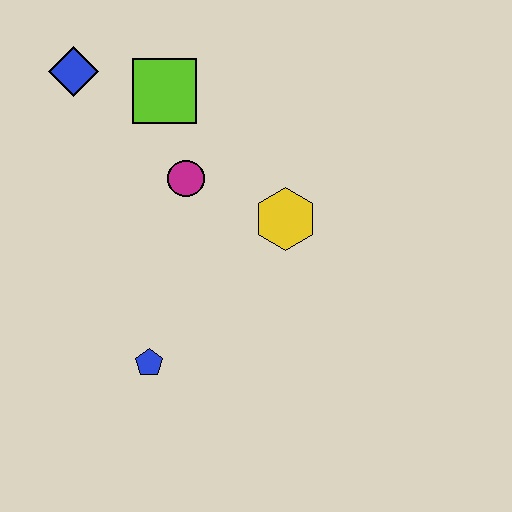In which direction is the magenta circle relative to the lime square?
The magenta circle is below the lime square.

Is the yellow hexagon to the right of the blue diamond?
Yes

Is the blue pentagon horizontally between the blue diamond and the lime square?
Yes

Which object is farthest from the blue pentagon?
The blue diamond is farthest from the blue pentagon.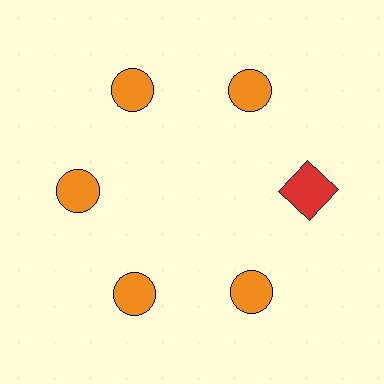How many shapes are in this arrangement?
There are 6 shapes arranged in a ring pattern.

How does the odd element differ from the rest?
It differs in both color (red instead of orange) and shape (square instead of circle).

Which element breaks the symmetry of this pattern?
The red square at roughly the 3 o'clock position breaks the symmetry. All other shapes are orange circles.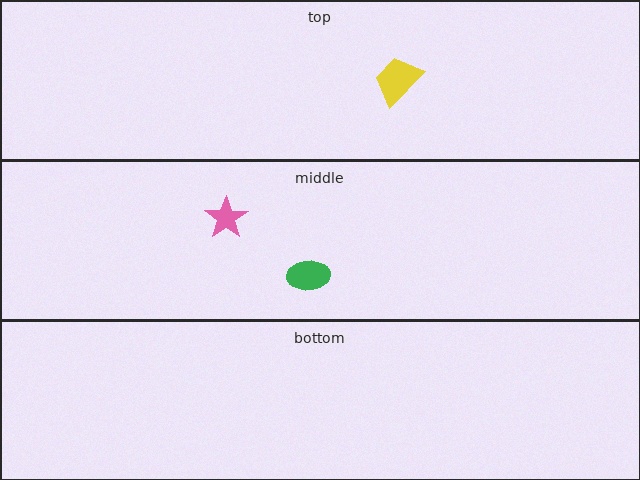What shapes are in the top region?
The yellow trapezoid.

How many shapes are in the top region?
1.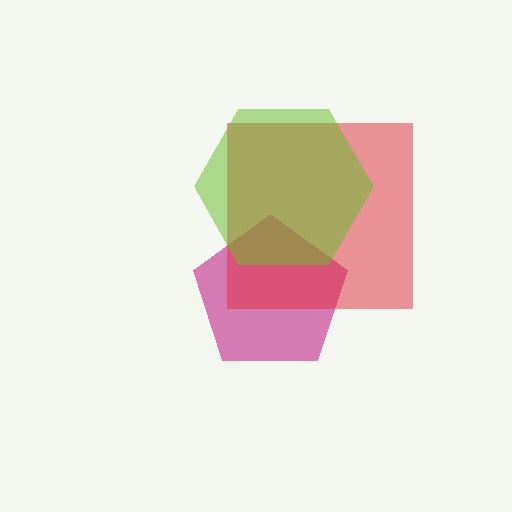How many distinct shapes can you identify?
There are 3 distinct shapes: a magenta pentagon, a red square, a lime hexagon.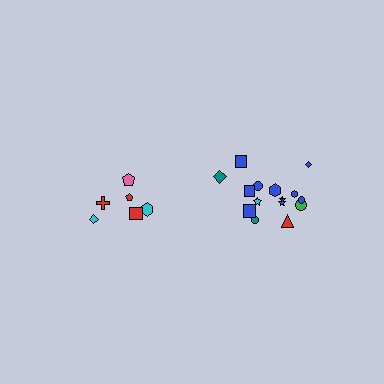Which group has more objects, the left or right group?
The right group.